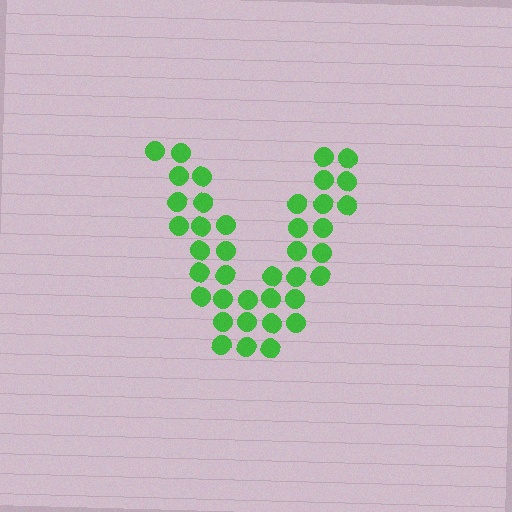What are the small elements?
The small elements are circles.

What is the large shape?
The large shape is the letter V.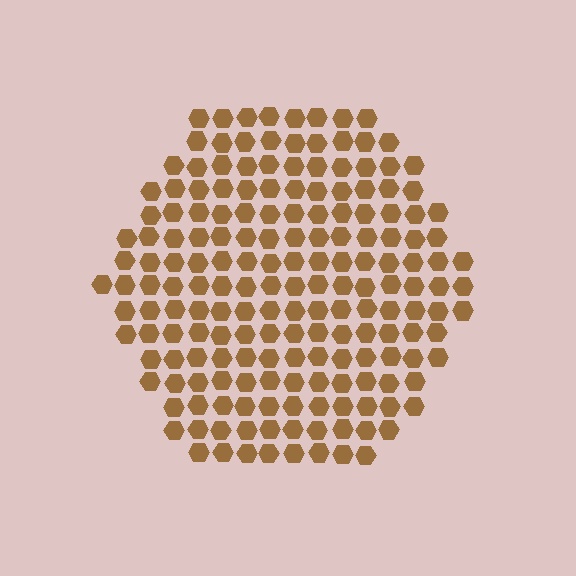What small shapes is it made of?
It is made of small hexagons.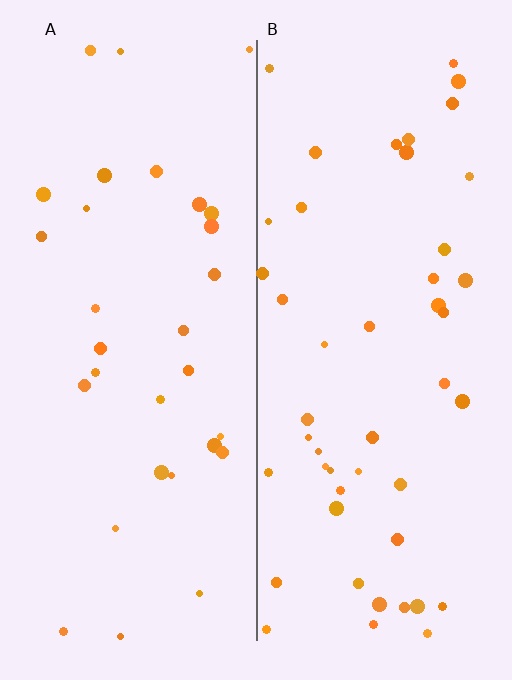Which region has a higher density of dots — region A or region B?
B (the right).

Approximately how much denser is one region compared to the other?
Approximately 1.5× — region B over region A.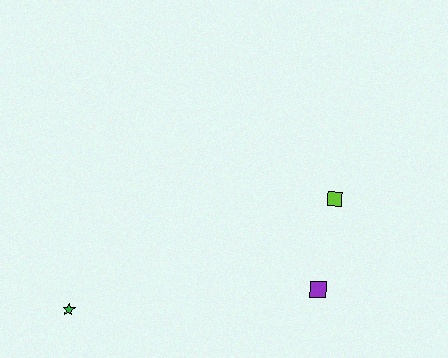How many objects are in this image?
There are 3 objects.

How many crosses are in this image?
There are no crosses.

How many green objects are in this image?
There is 1 green object.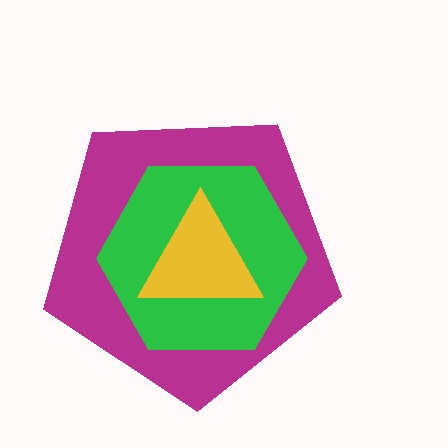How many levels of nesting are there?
3.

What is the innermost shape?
The yellow triangle.